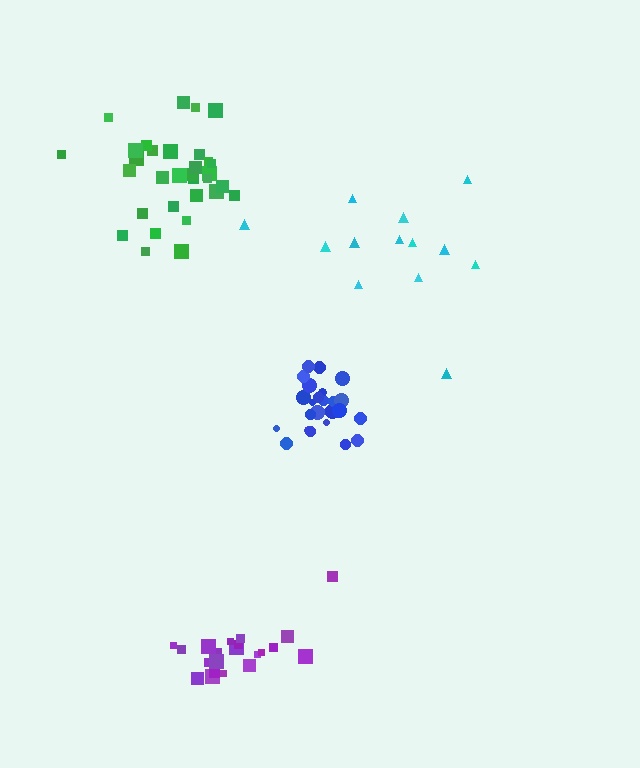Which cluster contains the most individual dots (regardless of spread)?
Green (33).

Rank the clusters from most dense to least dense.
blue, green, purple, cyan.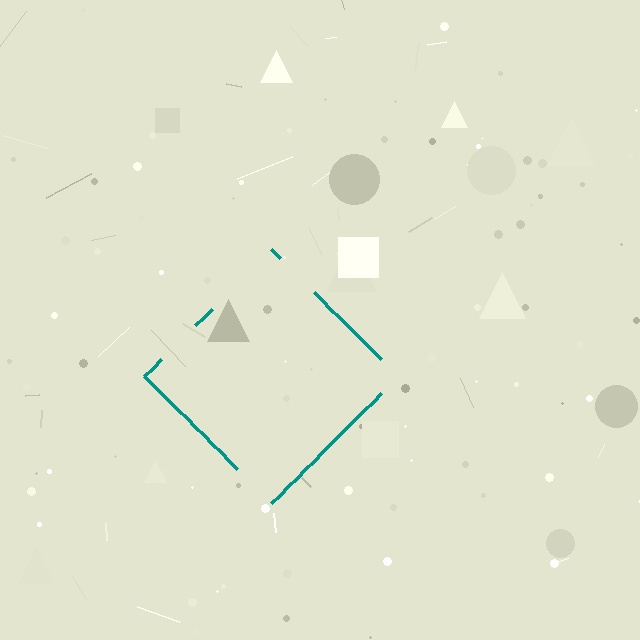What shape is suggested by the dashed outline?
The dashed outline suggests a diamond.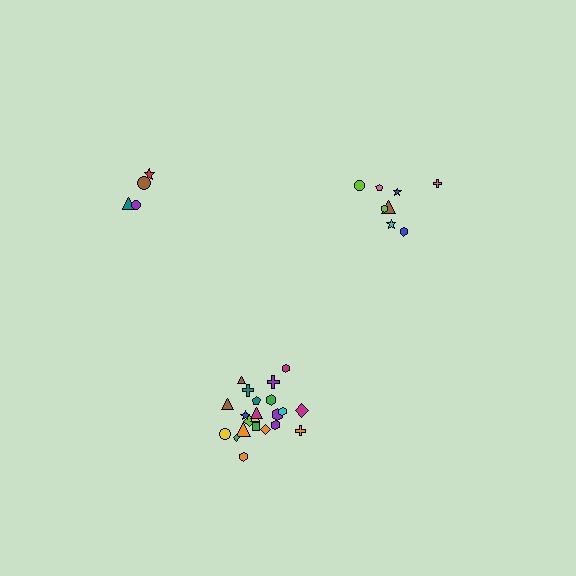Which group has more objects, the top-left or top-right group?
The top-right group.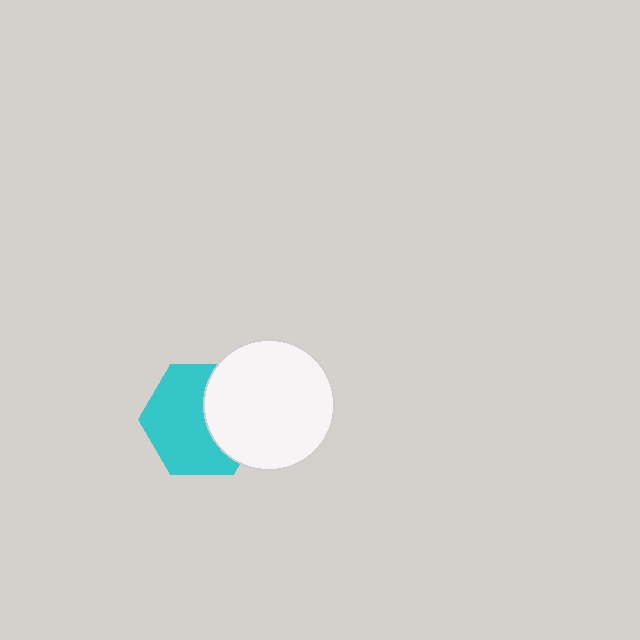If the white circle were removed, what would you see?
You would see the complete cyan hexagon.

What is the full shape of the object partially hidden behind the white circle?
The partially hidden object is a cyan hexagon.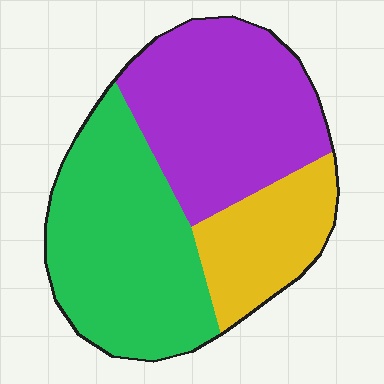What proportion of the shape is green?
Green covers roughly 40% of the shape.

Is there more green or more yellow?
Green.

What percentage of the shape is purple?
Purple covers about 40% of the shape.